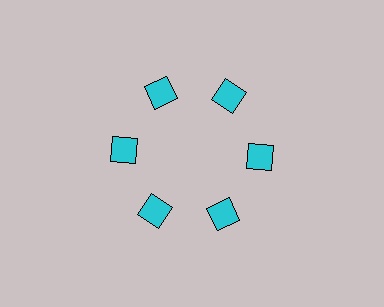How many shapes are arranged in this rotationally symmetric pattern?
There are 6 shapes, arranged in 6 groups of 1.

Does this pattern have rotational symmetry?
Yes, this pattern has 6-fold rotational symmetry. It looks the same after rotating 60 degrees around the center.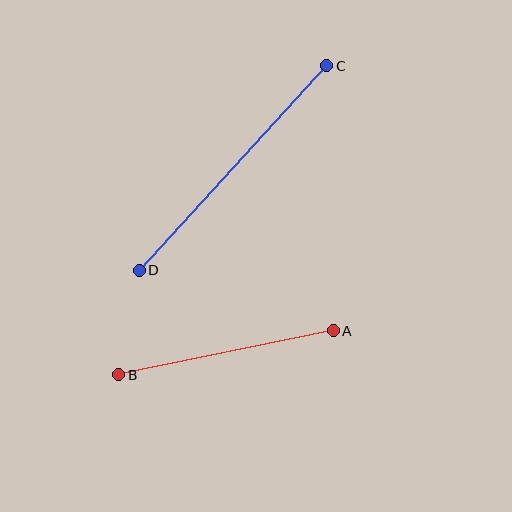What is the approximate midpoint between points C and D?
The midpoint is at approximately (233, 168) pixels.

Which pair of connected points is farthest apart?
Points C and D are farthest apart.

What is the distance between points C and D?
The distance is approximately 277 pixels.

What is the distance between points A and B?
The distance is approximately 219 pixels.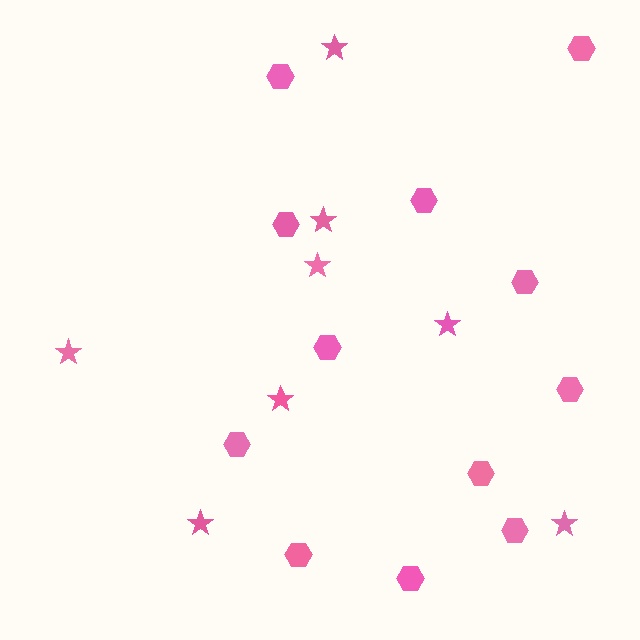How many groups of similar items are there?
There are 2 groups: one group of stars (8) and one group of hexagons (12).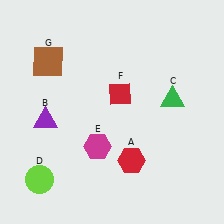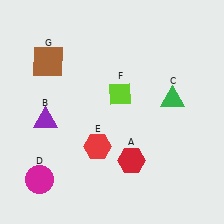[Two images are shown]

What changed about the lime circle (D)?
In Image 1, D is lime. In Image 2, it changed to magenta.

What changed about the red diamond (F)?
In Image 1, F is red. In Image 2, it changed to lime.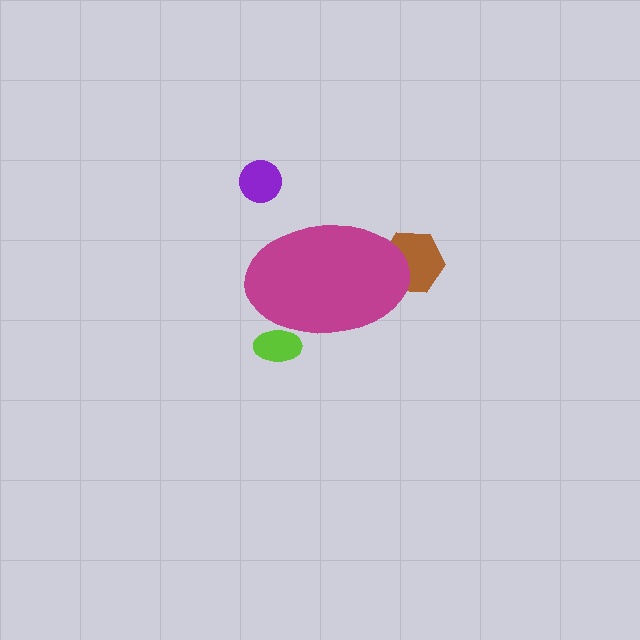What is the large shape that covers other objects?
A magenta ellipse.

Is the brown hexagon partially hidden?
Yes, the brown hexagon is partially hidden behind the magenta ellipse.